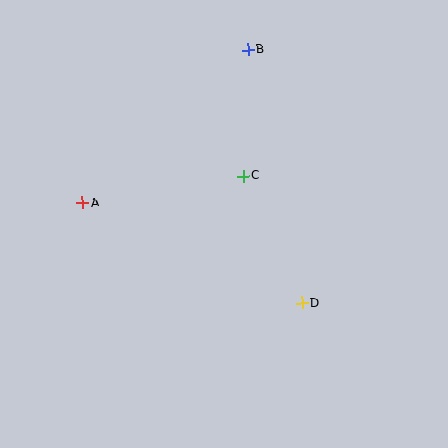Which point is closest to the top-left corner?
Point A is closest to the top-left corner.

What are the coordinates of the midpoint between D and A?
The midpoint between D and A is at (192, 253).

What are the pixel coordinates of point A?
Point A is at (82, 202).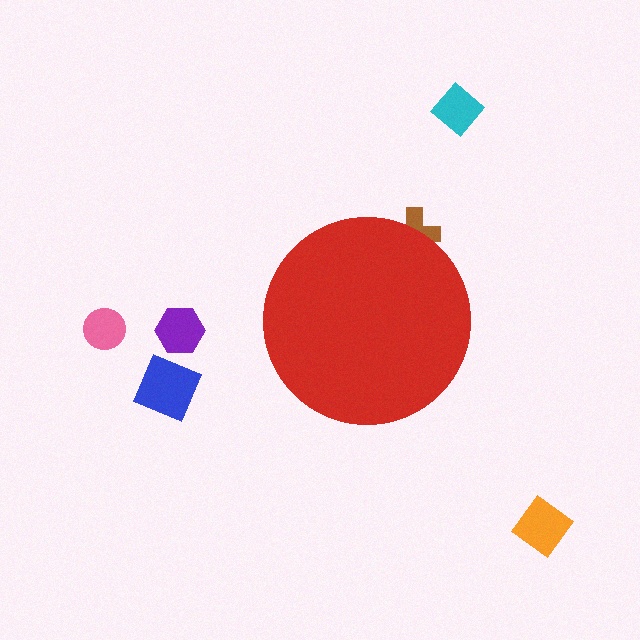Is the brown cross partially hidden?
Yes, the brown cross is partially hidden behind the red circle.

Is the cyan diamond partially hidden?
No, the cyan diamond is fully visible.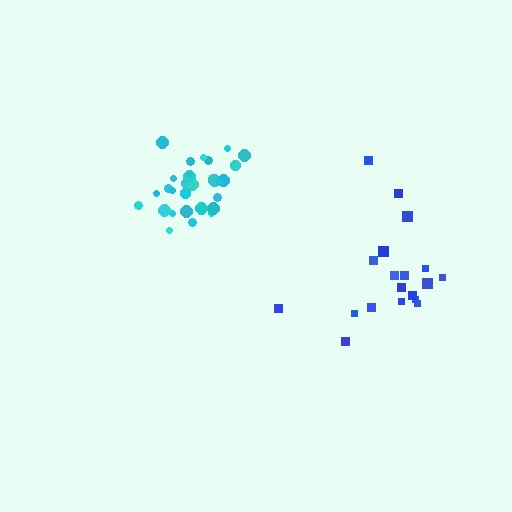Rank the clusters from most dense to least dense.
cyan, blue.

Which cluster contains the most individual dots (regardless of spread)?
Cyan (31).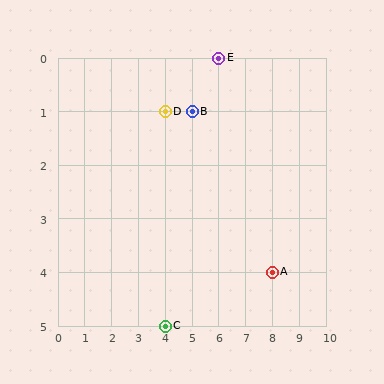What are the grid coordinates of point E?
Point E is at grid coordinates (6, 0).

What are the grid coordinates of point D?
Point D is at grid coordinates (4, 1).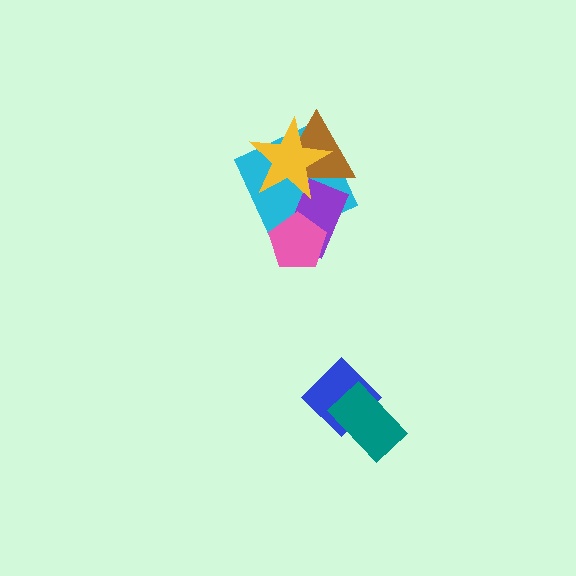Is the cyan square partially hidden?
Yes, it is partially covered by another shape.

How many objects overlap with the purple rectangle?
4 objects overlap with the purple rectangle.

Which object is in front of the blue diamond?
The teal rectangle is in front of the blue diamond.